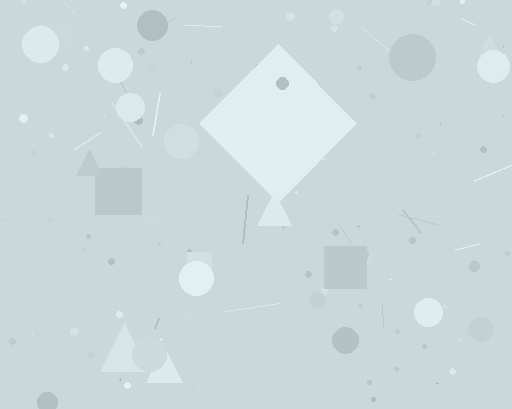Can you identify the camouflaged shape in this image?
The camouflaged shape is a diamond.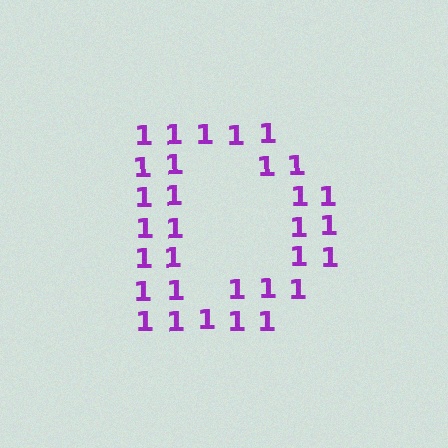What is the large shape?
The large shape is the letter D.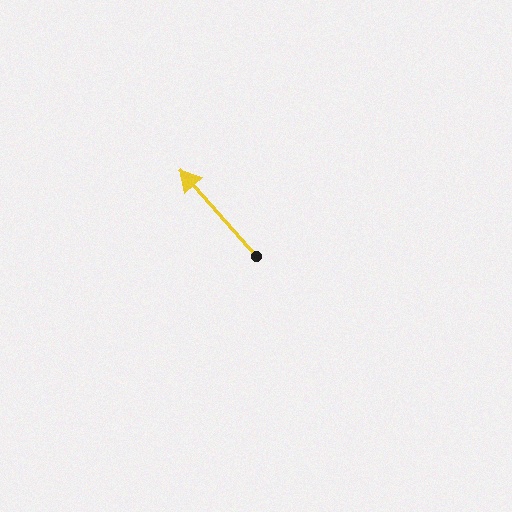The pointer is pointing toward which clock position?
Roughly 11 o'clock.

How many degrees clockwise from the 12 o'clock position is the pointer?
Approximately 319 degrees.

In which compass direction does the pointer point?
Northwest.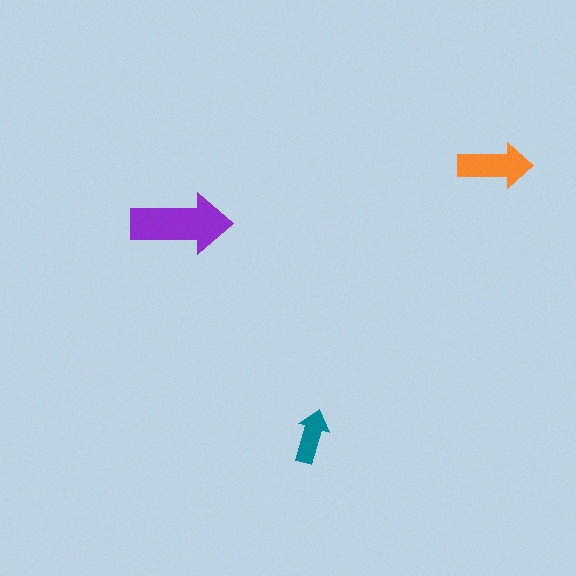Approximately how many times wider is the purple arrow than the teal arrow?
About 2 times wider.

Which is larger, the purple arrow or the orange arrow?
The purple one.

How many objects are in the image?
There are 3 objects in the image.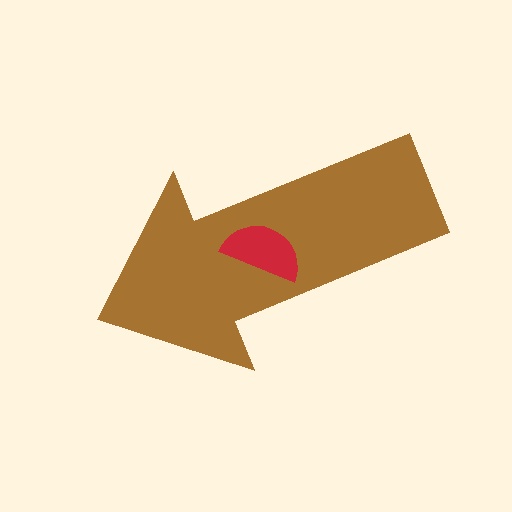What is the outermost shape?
The brown arrow.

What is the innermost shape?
The red semicircle.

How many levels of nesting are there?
2.